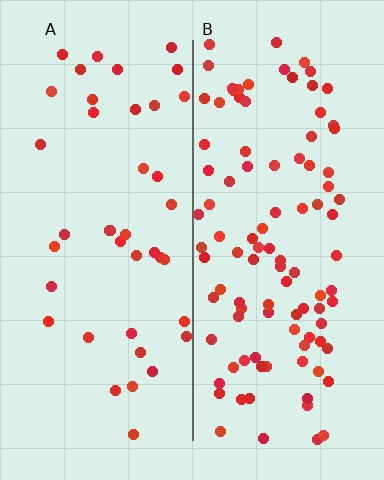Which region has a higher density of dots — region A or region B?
B (the right).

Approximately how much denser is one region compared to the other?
Approximately 2.4× — region B over region A.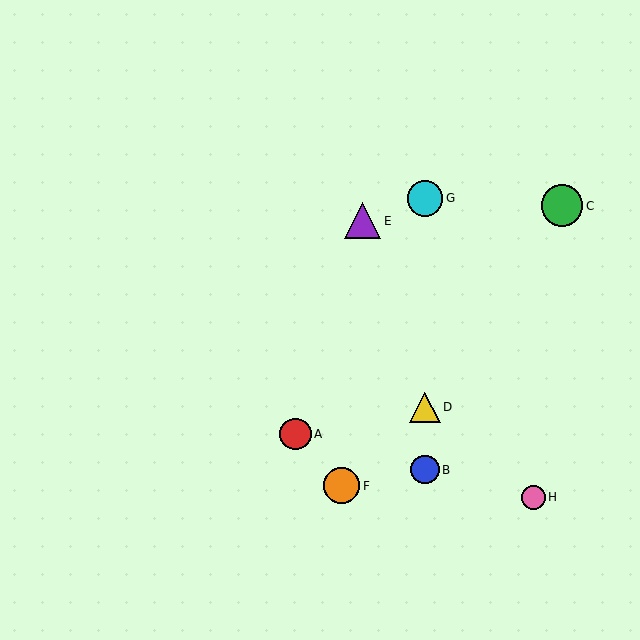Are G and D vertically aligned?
Yes, both are at x≈425.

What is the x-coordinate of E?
Object E is at x≈363.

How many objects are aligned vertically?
3 objects (B, D, G) are aligned vertically.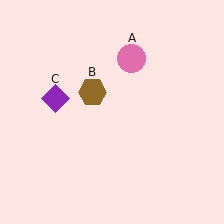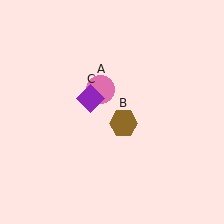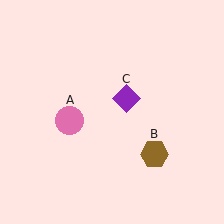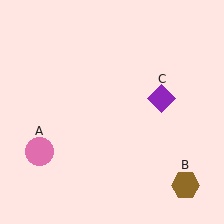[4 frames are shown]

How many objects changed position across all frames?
3 objects changed position: pink circle (object A), brown hexagon (object B), purple diamond (object C).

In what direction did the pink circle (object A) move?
The pink circle (object A) moved down and to the left.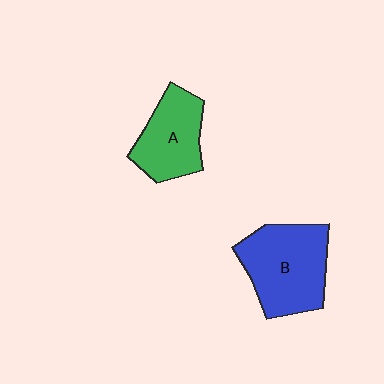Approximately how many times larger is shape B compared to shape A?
Approximately 1.4 times.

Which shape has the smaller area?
Shape A (green).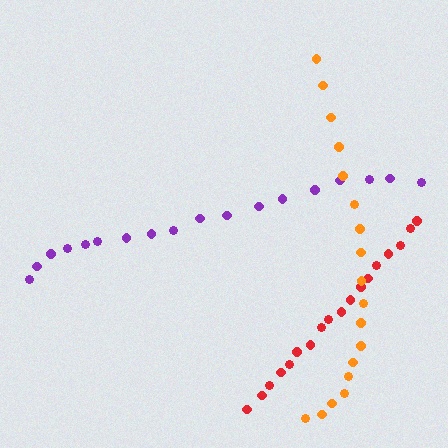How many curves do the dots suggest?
There are 3 distinct paths.